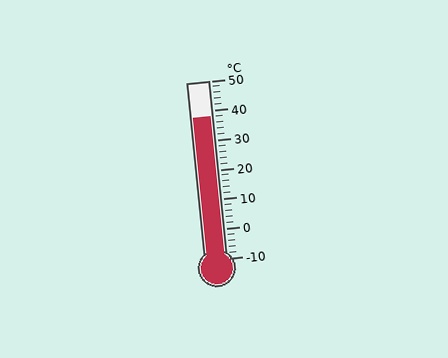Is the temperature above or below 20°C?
The temperature is above 20°C.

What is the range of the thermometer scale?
The thermometer scale ranges from -10°C to 50°C.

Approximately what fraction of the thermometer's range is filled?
The thermometer is filled to approximately 80% of its range.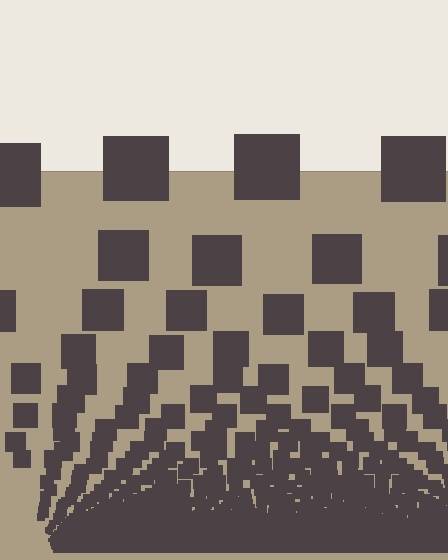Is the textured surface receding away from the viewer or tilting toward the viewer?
The surface appears to tilt toward the viewer. Texture elements get larger and sparser toward the top.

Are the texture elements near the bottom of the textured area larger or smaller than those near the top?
Smaller. The gradient is inverted — elements near the bottom are smaller and denser.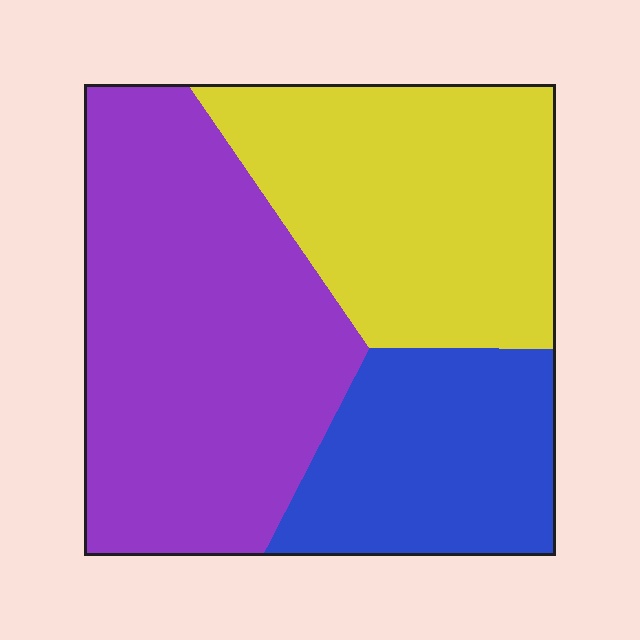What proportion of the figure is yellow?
Yellow covers about 35% of the figure.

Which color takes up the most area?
Purple, at roughly 45%.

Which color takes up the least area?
Blue, at roughly 20%.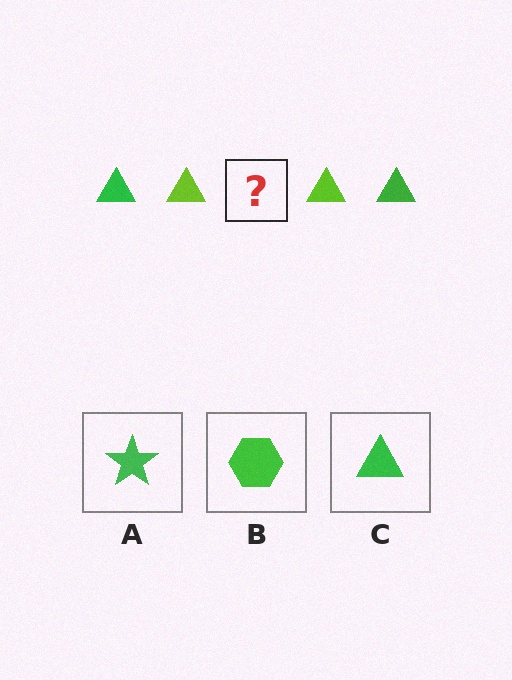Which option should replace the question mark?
Option C.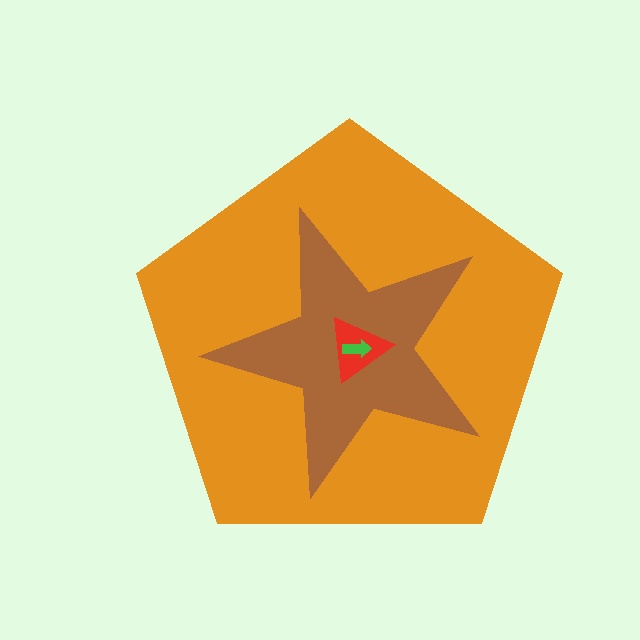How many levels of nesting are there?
4.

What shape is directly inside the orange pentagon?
The brown star.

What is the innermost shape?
The green arrow.